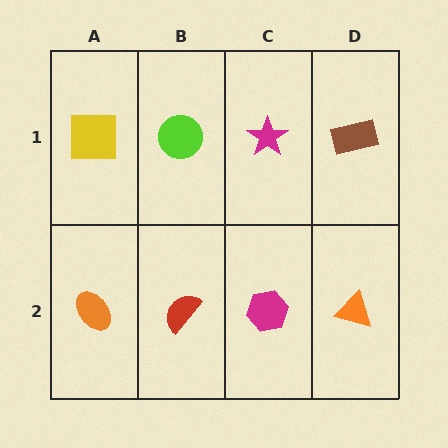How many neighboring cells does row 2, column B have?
3.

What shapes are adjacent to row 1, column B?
A red semicircle (row 2, column B), a yellow square (row 1, column A), a magenta star (row 1, column C).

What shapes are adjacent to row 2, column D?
A brown rectangle (row 1, column D), a magenta hexagon (row 2, column C).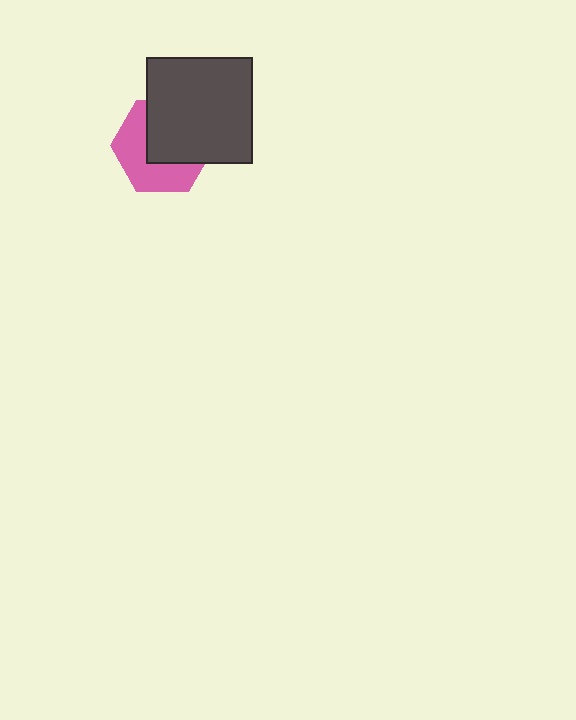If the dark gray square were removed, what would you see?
You would see the complete pink hexagon.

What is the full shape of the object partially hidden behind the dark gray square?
The partially hidden object is a pink hexagon.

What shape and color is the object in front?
The object in front is a dark gray square.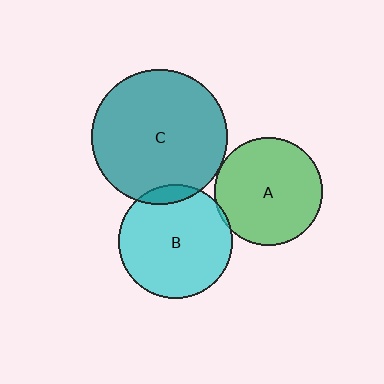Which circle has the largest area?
Circle C (teal).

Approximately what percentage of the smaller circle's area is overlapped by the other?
Approximately 5%.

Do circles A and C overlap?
Yes.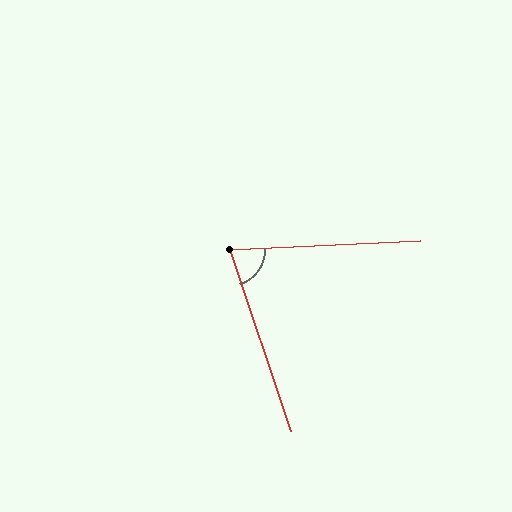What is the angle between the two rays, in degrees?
Approximately 75 degrees.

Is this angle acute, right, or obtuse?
It is acute.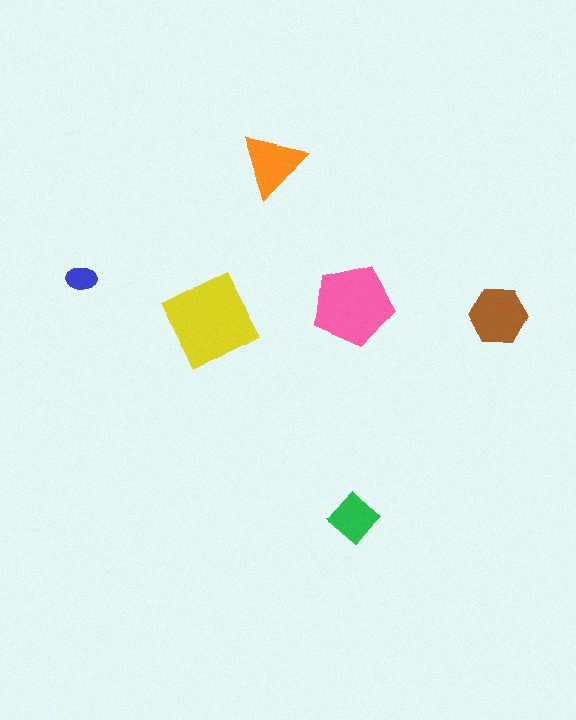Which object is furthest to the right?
The brown hexagon is rightmost.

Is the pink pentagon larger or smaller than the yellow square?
Smaller.